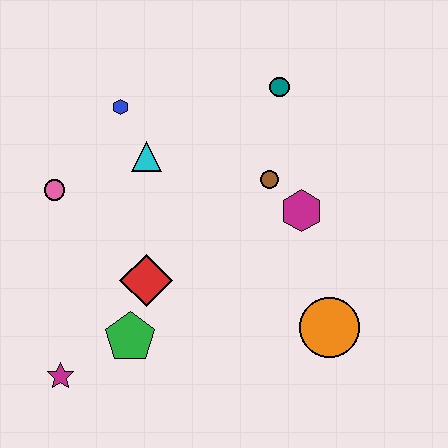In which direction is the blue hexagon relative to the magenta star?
The blue hexagon is above the magenta star.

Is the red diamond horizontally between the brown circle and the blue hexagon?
Yes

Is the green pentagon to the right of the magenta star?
Yes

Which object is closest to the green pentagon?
The red diamond is closest to the green pentagon.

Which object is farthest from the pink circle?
The orange circle is farthest from the pink circle.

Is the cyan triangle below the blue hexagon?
Yes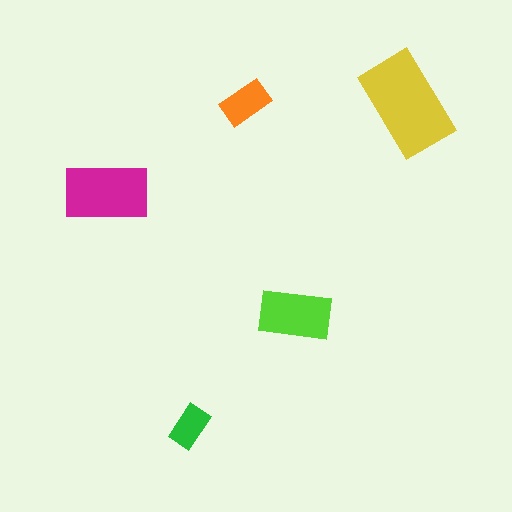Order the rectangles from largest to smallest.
the yellow one, the magenta one, the lime one, the orange one, the green one.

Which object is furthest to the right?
The yellow rectangle is rightmost.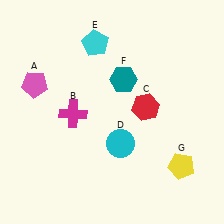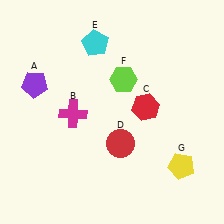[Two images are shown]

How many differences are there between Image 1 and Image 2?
There are 3 differences between the two images.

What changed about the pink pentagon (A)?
In Image 1, A is pink. In Image 2, it changed to purple.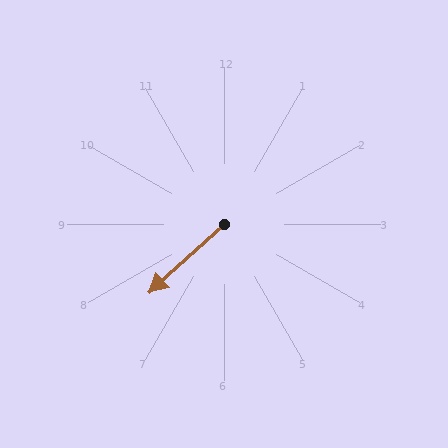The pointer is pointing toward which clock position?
Roughly 8 o'clock.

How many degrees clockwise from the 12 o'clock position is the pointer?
Approximately 228 degrees.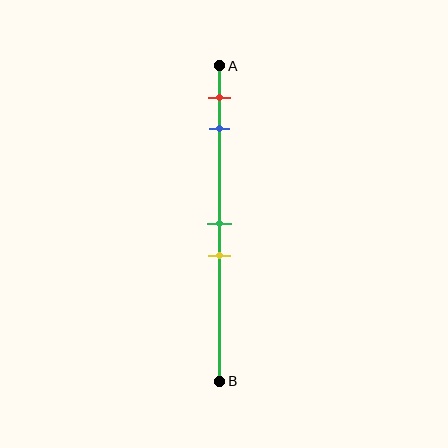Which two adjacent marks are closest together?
The green and yellow marks are the closest adjacent pair.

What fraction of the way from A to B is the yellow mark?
The yellow mark is approximately 60% (0.6) of the way from A to B.